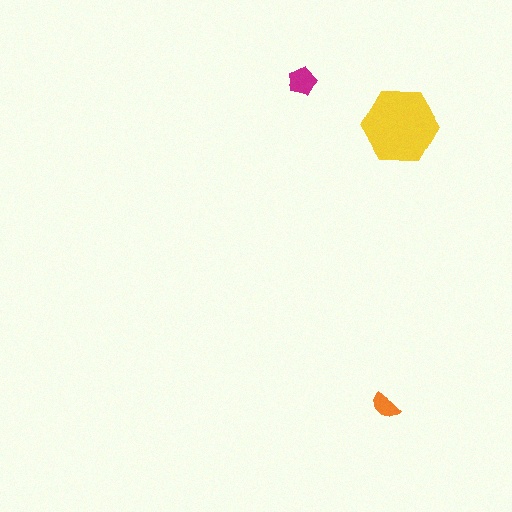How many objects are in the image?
There are 3 objects in the image.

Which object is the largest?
The yellow hexagon.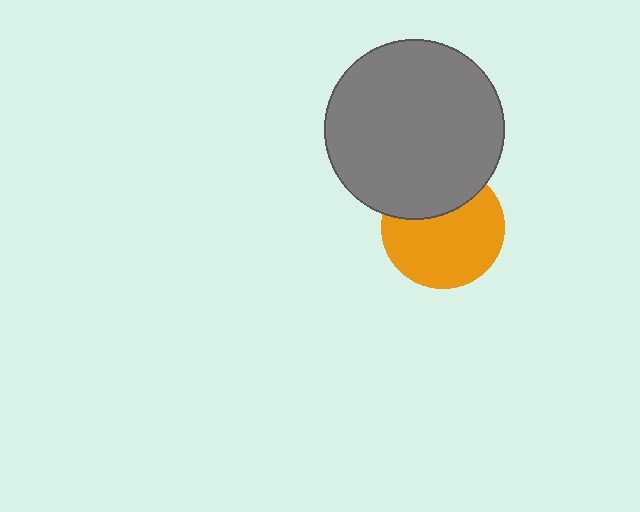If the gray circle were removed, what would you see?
You would see the complete orange circle.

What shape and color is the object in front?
The object in front is a gray circle.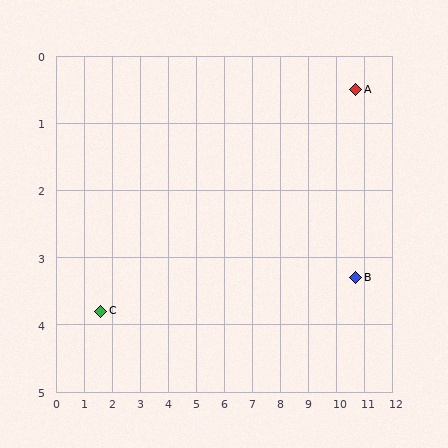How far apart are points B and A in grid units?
Points B and A are about 2.8 grid units apart.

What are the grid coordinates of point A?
Point A is at approximately (10.7, 0.5).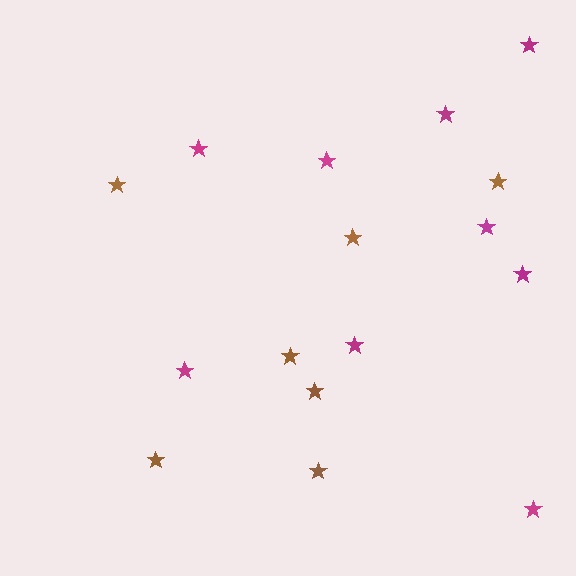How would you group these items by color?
There are 2 groups: one group of magenta stars (9) and one group of brown stars (7).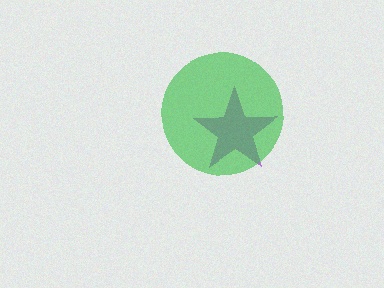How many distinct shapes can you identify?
There are 2 distinct shapes: a purple star, a green circle.